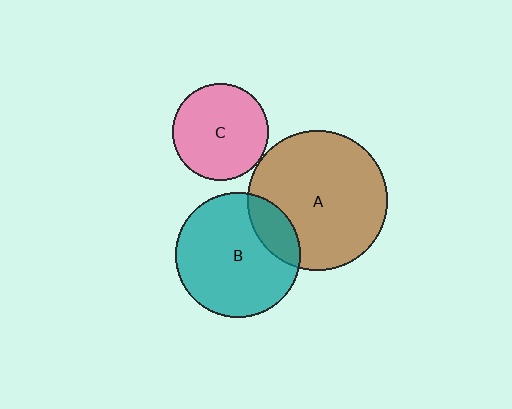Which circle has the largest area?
Circle A (brown).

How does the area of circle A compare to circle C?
Approximately 2.1 times.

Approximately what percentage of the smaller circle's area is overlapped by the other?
Approximately 20%.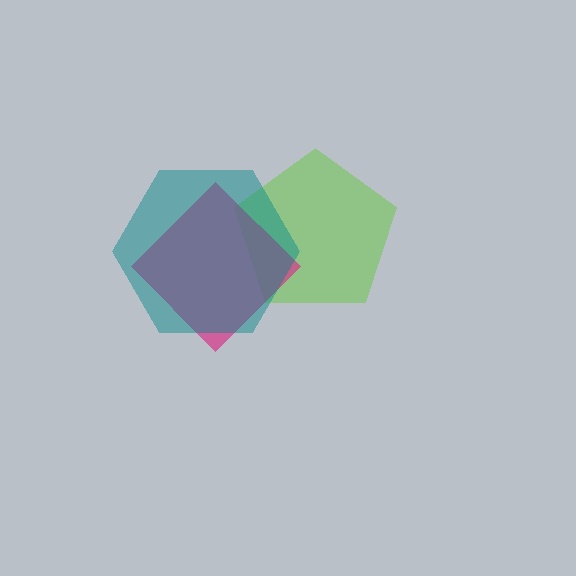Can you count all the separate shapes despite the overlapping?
Yes, there are 3 separate shapes.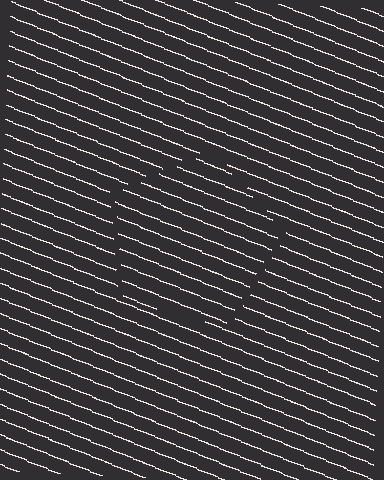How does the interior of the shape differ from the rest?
The interior of the shape contains the same grating, shifted by half a period — the contour is defined by the phase discontinuity where line-ends from the inner and outer gratings abut.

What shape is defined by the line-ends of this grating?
An illusory pentagon. The interior of the shape contains the same grating, shifted by half a period — the contour is defined by the phase discontinuity where line-ends from the inner and outer gratings abut.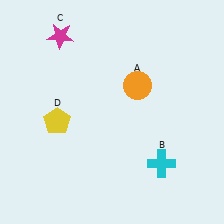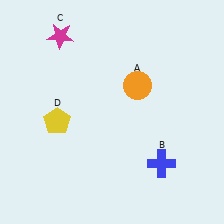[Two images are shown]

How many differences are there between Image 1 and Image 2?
There is 1 difference between the two images.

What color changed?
The cross (B) changed from cyan in Image 1 to blue in Image 2.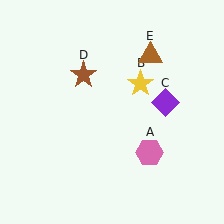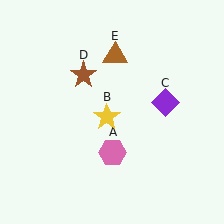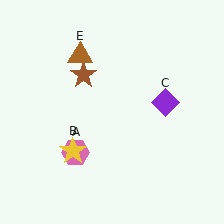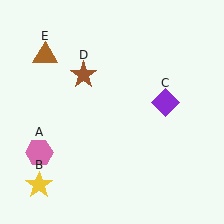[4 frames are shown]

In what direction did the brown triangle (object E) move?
The brown triangle (object E) moved left.